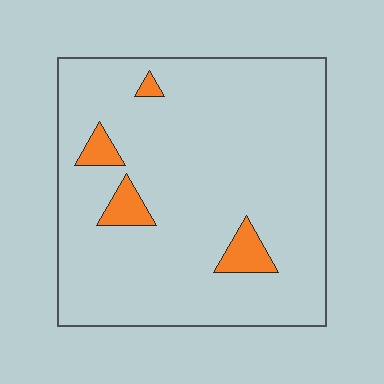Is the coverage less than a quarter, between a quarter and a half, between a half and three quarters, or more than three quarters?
Less than a quarter.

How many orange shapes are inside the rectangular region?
4.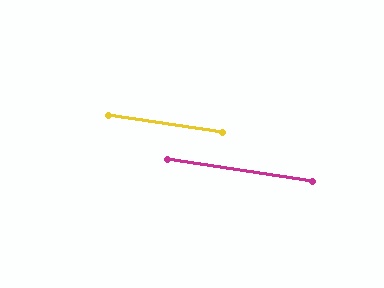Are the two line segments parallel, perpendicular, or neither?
Parallel — their directions differ by only 0.2°.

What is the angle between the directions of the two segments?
Approximately 0 degrees.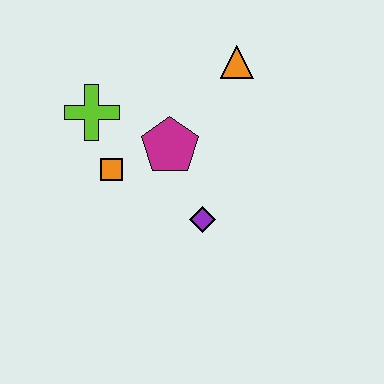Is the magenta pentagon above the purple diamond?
Yes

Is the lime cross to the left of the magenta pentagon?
Yes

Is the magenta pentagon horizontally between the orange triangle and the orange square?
Yes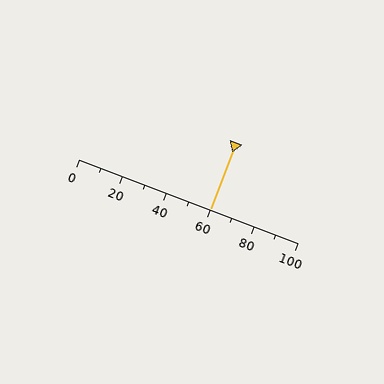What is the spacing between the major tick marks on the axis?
The major ticks are spaced 20 apart.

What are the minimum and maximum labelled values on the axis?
The axis runs from 0 to 100.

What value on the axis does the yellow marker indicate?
The marker indicates approximately 60.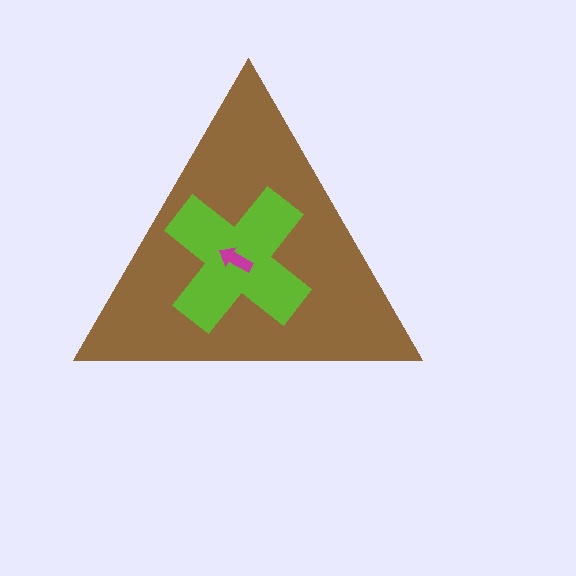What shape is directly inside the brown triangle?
The lime cross.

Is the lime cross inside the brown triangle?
Yes.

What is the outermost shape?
The brown triangle.